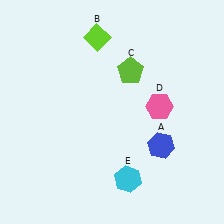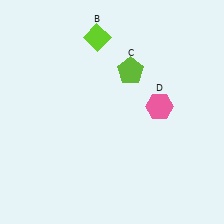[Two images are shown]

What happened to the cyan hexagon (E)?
The cyan hexagon (E) was removed in Image 2. It was in the bottom-right area of Image 1.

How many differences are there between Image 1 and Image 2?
There are 2 differences between the two images.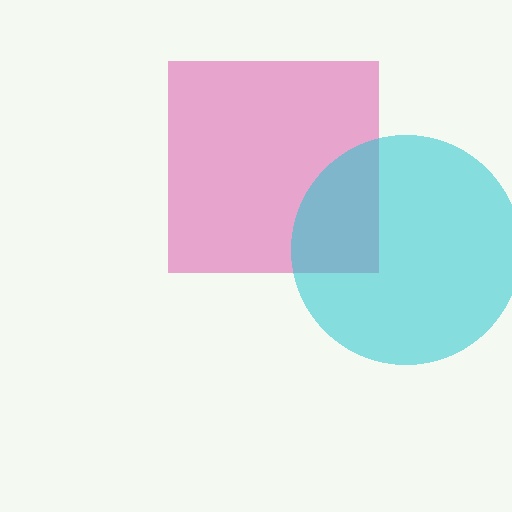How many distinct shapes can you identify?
There are 2 distinct shapes: a magenta square, a cyan circle.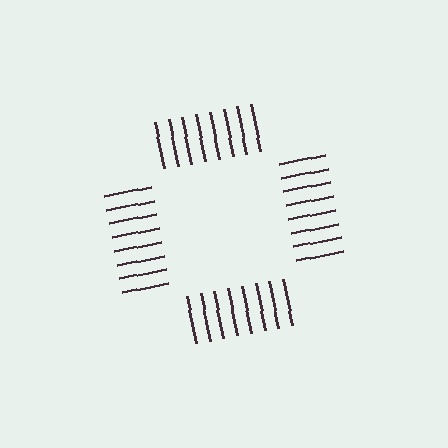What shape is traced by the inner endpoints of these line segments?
An illusory square — the line segments terminate on its edges but no continuous stroke is drawn.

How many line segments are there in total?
32 — 8 along each of the 4 edges.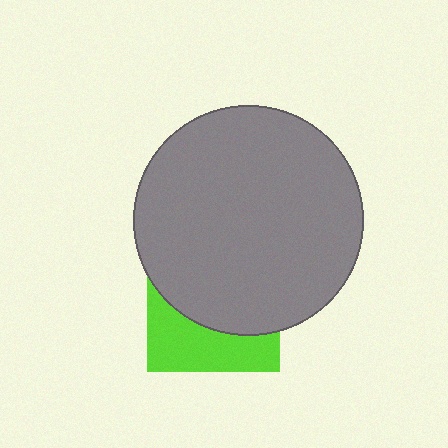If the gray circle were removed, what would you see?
You would see the complete lime square.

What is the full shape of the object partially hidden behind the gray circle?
The partially hidden object is a lime square.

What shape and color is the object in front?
The object in front is a gray circle.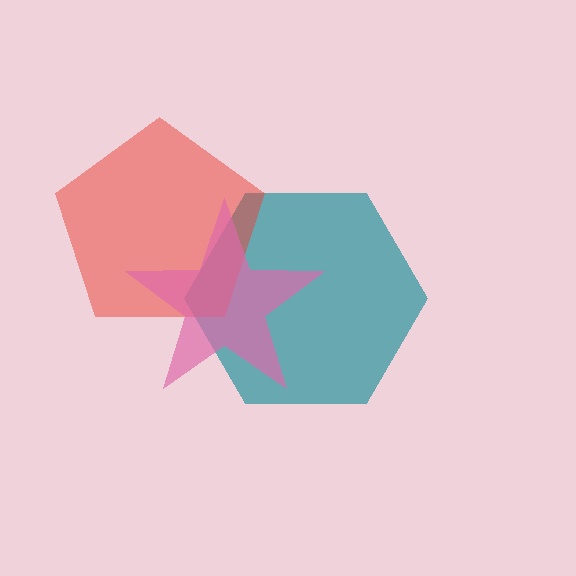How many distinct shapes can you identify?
There are 3 distinct shapes: a teal hexagon, a red pentagon, a pink star.